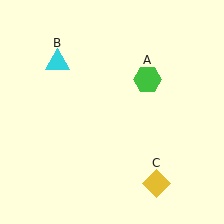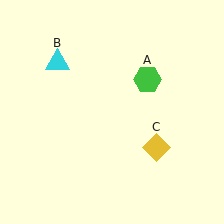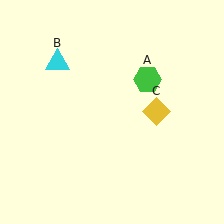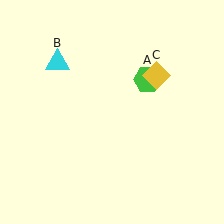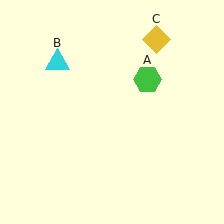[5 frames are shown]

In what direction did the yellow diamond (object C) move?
The yellow diamond (object C) moved up.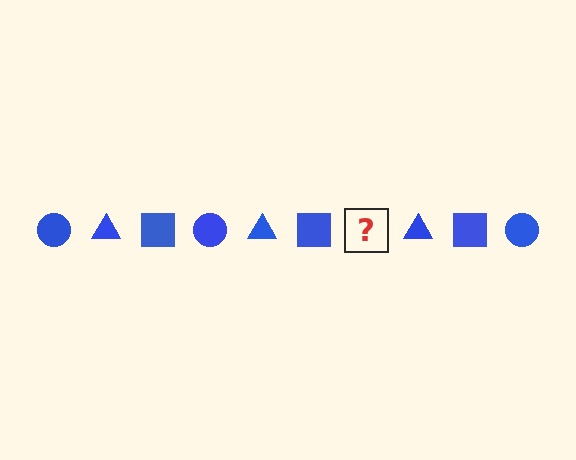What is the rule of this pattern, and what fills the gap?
The rule is that the pattern cycles through circle, triangle, square shapes in blue. The gap should be filled with a blue circle.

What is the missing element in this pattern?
The missing element is a blue circle.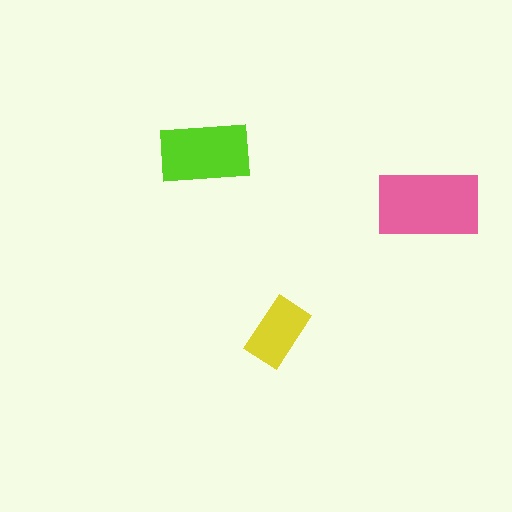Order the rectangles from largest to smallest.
the pink one, the lime one, the yellow one.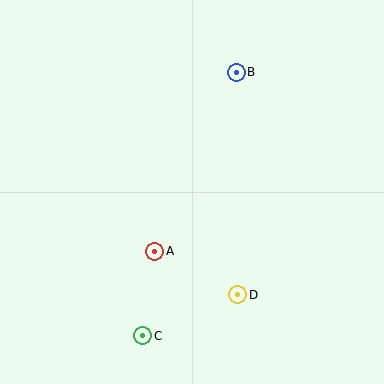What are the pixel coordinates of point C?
Point C is at (143, 336).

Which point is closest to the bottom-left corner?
Point C is closest to the bottom-left corner.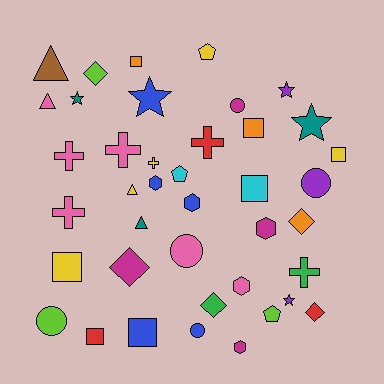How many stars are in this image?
There are 5 stars.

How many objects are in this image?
There are 40 objects.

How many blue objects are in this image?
There are 5 blue objects.